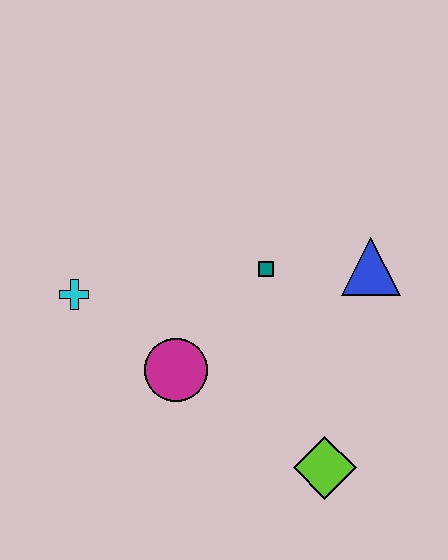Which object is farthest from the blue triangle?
The cyan cross is farthest from the blue triangle.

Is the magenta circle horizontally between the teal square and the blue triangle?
No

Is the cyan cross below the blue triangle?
Yes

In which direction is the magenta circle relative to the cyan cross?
The magenta circle is to the right of the cyan cross.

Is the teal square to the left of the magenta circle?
No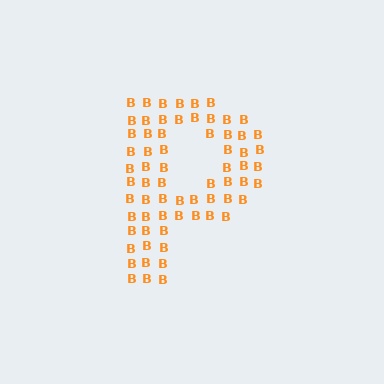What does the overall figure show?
The overall figure shows the letter P.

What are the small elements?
The small elements are letter B's.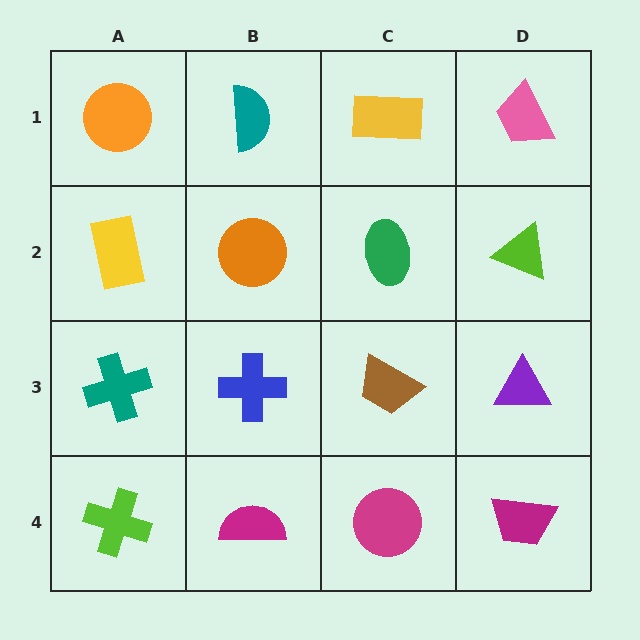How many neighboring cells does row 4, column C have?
3.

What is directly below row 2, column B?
A blue cross.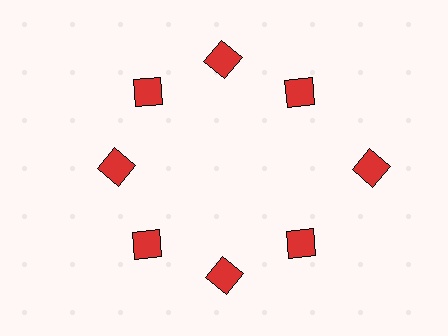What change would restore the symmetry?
The symmetry would be restored by moving it inward, back onto the ring so that all 8 squares sit at equal angles and equal distance from the center.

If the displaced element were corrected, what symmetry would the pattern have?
It would have 8-fold rotational symmetry — the pattern would map onto itself every 45 degrees.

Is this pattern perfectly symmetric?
No. The 8 red squares are arranged in a ring, but one element near the 3 o'clock position is pushed outward from the center, breaking the 8-fold rotational symmetry.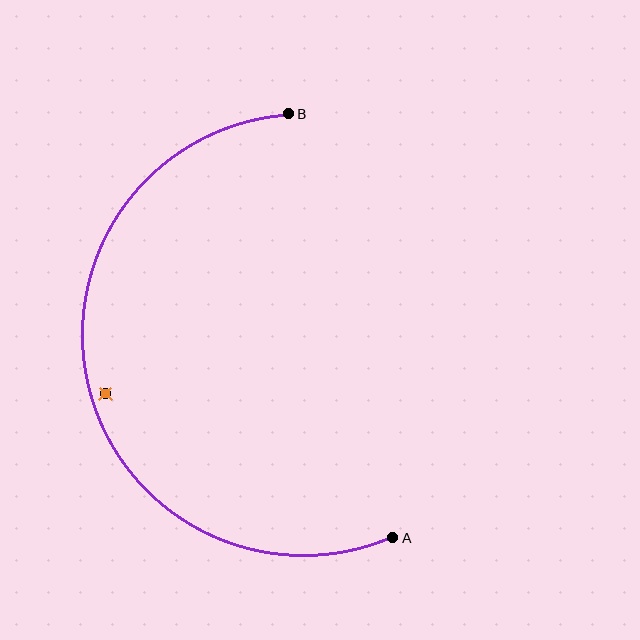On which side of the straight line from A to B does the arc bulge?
The arc bulges to the left of the straight line connecting A and B.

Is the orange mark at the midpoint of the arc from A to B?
No — the orange mark does not lie on the arc at all. It sits slightly inside the curve.